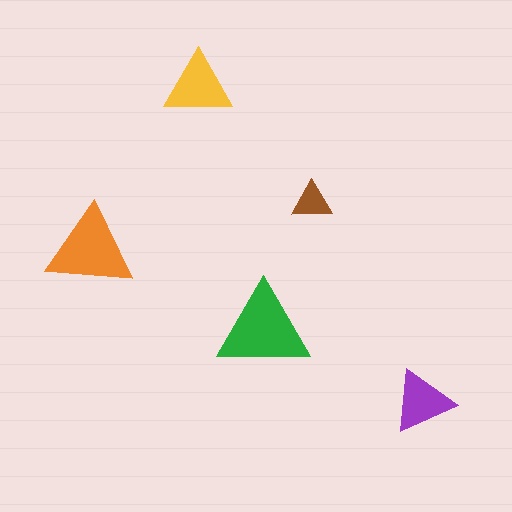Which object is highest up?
The yellow triangle is topmost.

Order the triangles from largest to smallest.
the green one, the orange one, the yellow one, the purple one, the brown one.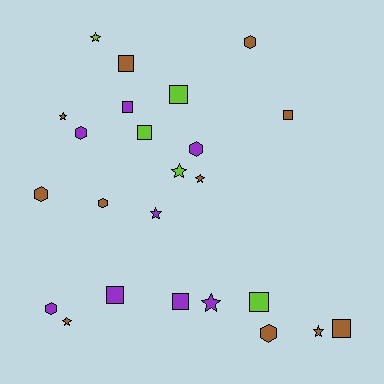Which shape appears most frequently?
Square, with 9 objects.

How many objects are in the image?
There are 24 objects.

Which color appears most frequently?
Brown, with 11 objects.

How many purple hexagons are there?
There are 3 purple hexagons.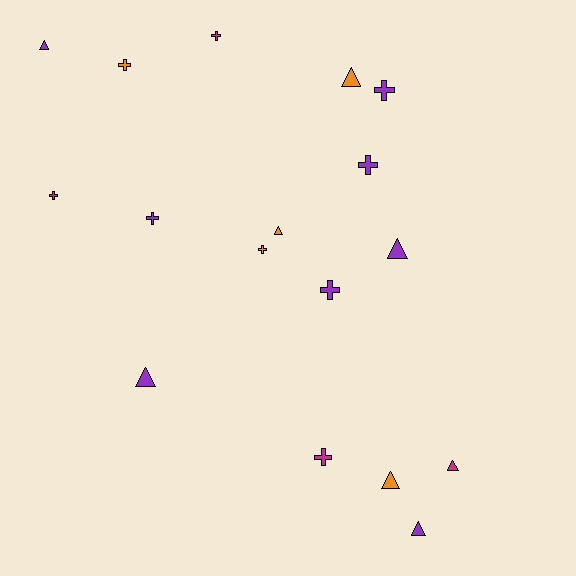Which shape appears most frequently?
Cross, with 9 objects.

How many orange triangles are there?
There are 3 orange triangles.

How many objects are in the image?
There are 17 objects.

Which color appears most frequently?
Purple, with 8 objects.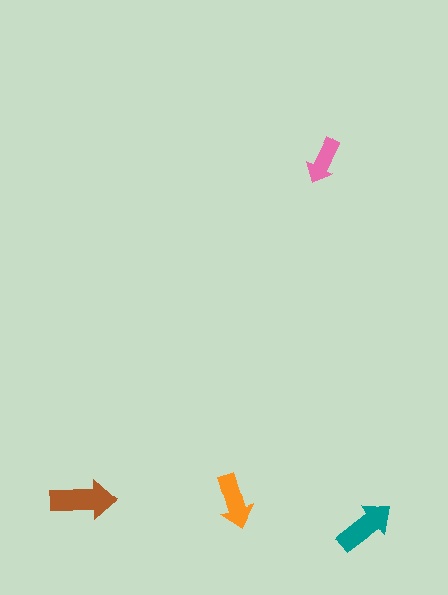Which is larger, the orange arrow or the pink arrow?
The orange one.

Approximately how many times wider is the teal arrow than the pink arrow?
About 1.5 times wider.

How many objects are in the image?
There are 4 objects in the image.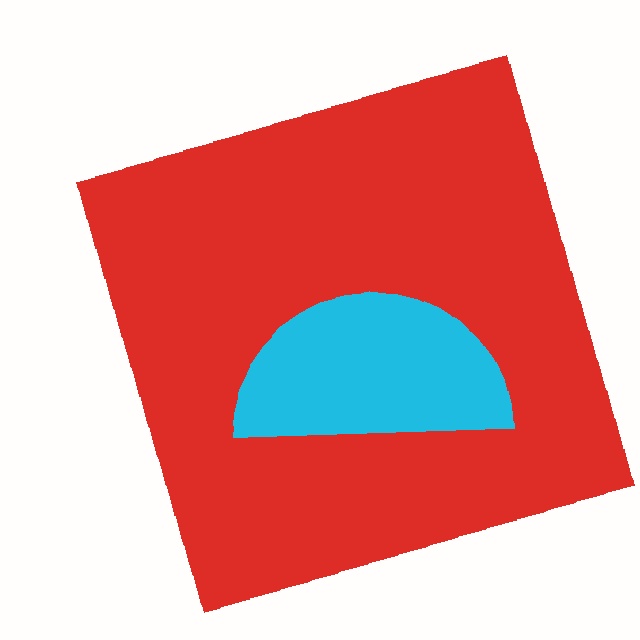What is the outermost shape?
The red square.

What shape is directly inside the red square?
The cyan semicircle.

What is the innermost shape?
The cyan semicircle.